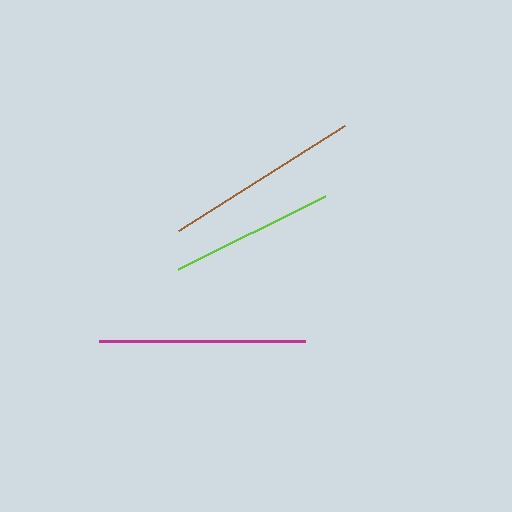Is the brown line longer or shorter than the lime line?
The brown line is longer than the lime line.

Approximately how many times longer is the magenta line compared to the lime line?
The magenta line is approximately 1.3 times the length of the lime line.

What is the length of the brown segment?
The brown segment is approximately 197 pixels long.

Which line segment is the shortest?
The lime line is the shortest at approximately 164 pixels.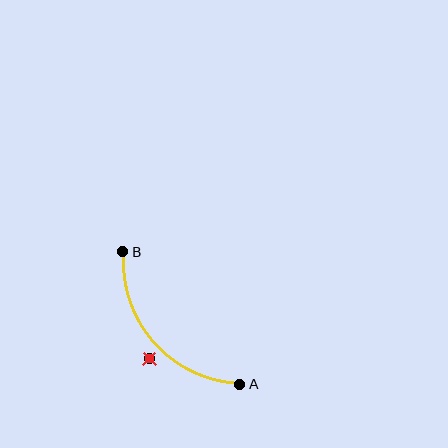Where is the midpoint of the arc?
The arc midpoint is the point on the curve farthest from the straight line joining A and B. It sits below and to the left of that line.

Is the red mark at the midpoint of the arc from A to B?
No — the red mark does not lie on the arc at all. It sits slightly outside the curve.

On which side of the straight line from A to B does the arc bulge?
The arc bulges below and to the left of the straight line connecting A and B.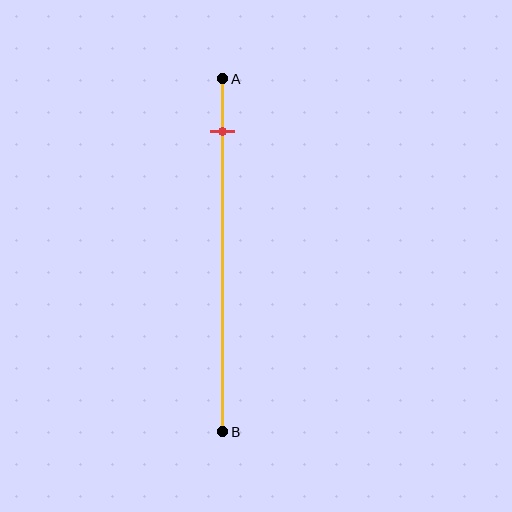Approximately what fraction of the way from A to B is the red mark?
The red mark is approximately 15% of the way from A to B.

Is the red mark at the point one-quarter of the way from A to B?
No, the mark is at about 15% from A, not at the 25% one-quarter point.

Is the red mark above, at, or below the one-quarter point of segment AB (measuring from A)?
The red mark is above the one-quarter point of segment AB.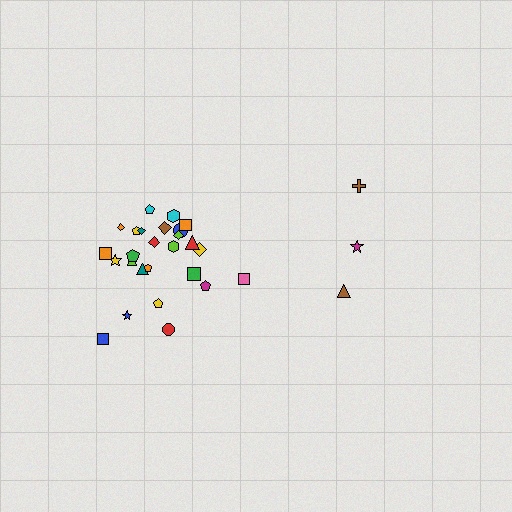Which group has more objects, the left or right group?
The left group.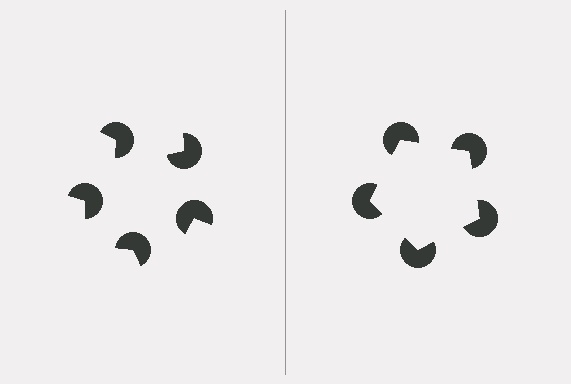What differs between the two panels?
The pac-man discs are positioned identically on both sides; only the wedge orientations differ. On the right they align to a pentagon; on the left they are misaligned.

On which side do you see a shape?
An illusory pentagon appears on the right side. On the left side the wedge cuts are rotated, so no coherent shape forms.